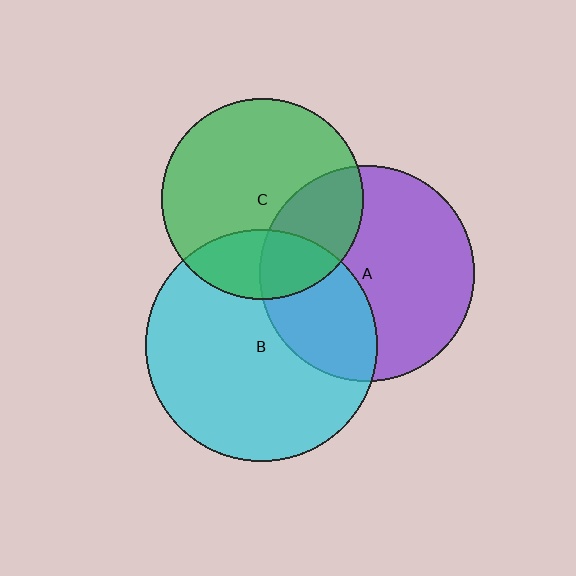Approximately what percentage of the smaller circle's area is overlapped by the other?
Approximately 25%.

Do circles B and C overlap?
Yes.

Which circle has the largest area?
Circle B (cyan).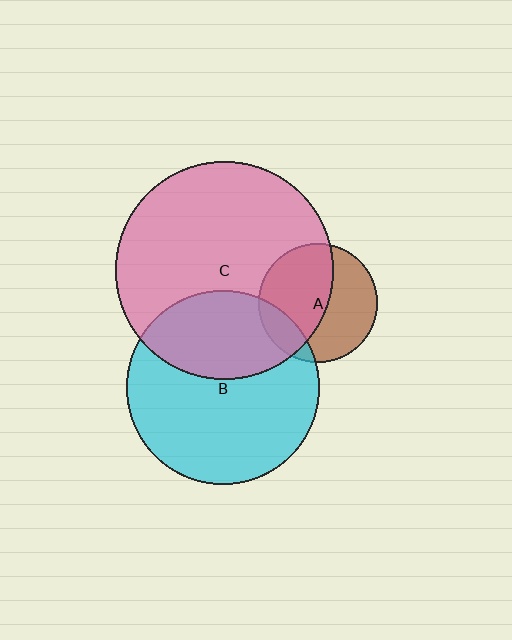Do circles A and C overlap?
Yes.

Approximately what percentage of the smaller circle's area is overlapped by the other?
Approximately 55%.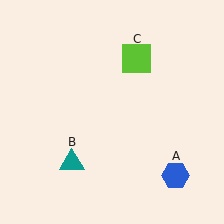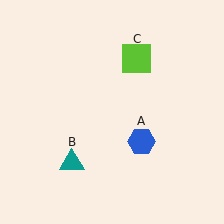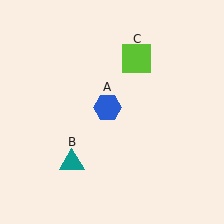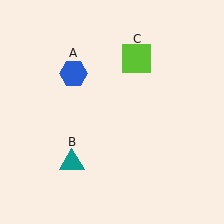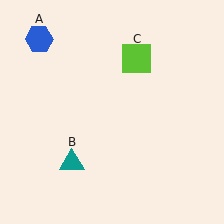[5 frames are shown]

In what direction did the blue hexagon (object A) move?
The blue hexagon (object A) moved up and to the left.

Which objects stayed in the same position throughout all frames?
Teal triangle (object B) and lime square (object C) remained stationary.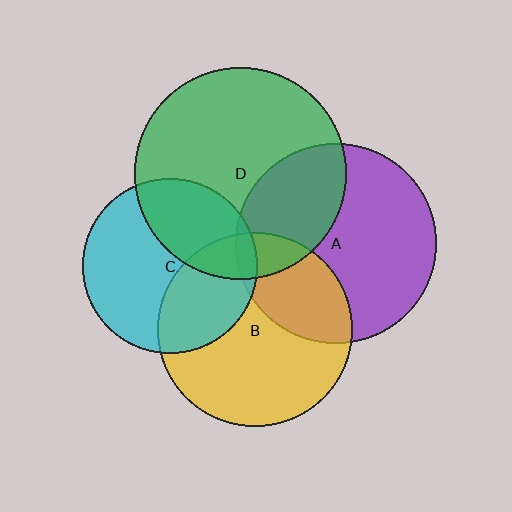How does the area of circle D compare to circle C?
Approximately 1.5 times.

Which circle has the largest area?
Circle D (green).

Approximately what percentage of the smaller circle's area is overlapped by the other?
Approximately 35%.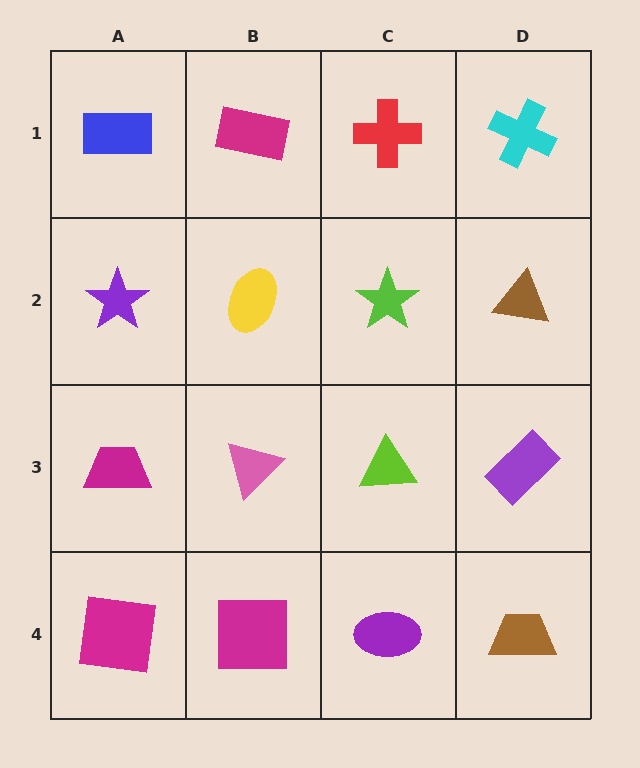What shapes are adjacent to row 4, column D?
A purple rectangle (row 3, column D), a purple ellipse (row 4, column C).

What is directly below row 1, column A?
A purple star.